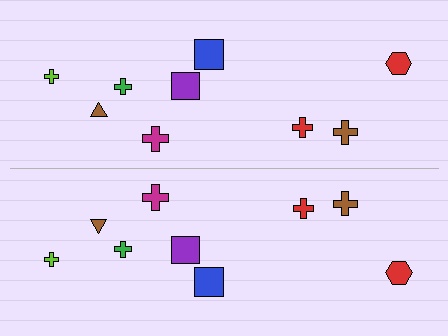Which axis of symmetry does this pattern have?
The pattern has a horizontal axis of symmetry running through the center of the image.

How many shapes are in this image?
There are 18 shapes in this image.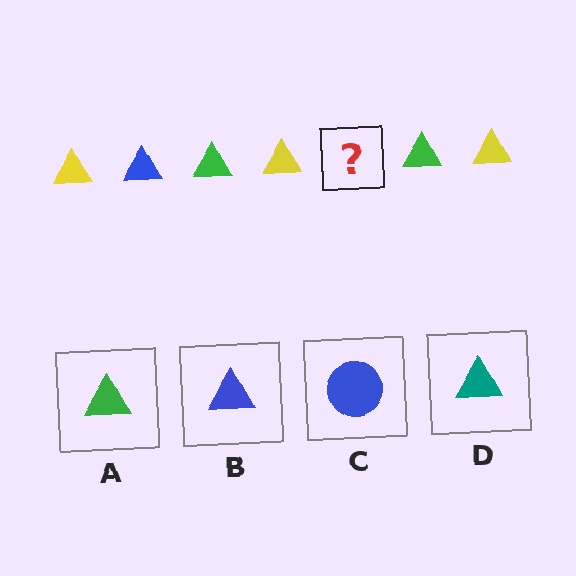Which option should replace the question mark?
Option B.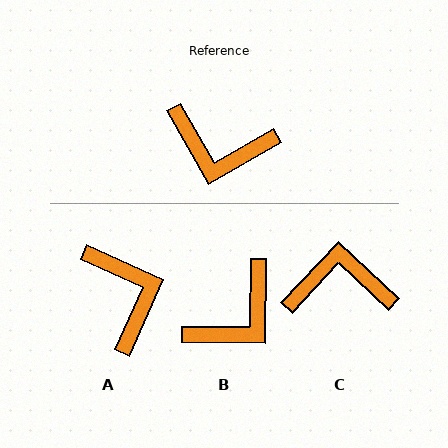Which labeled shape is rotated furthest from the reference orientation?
C, about 163 degrees away.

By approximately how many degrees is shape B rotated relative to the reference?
Approximately 60 degrees counter-clockwise.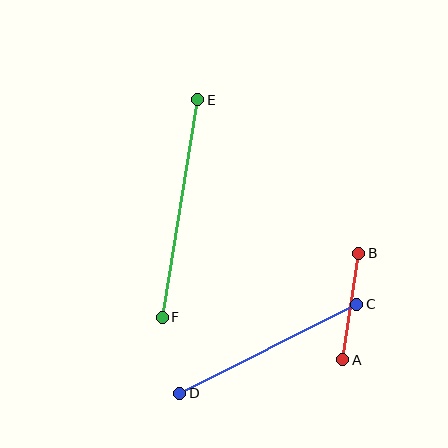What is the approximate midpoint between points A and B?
The midpoint is at approximately (351, 306) pixels.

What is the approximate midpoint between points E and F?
The midpoint is at approximately (180, 208) pixels.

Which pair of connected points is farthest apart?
Points E and F are farthest apart.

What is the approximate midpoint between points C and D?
The midpoint is at approximately (268, 349) pixels.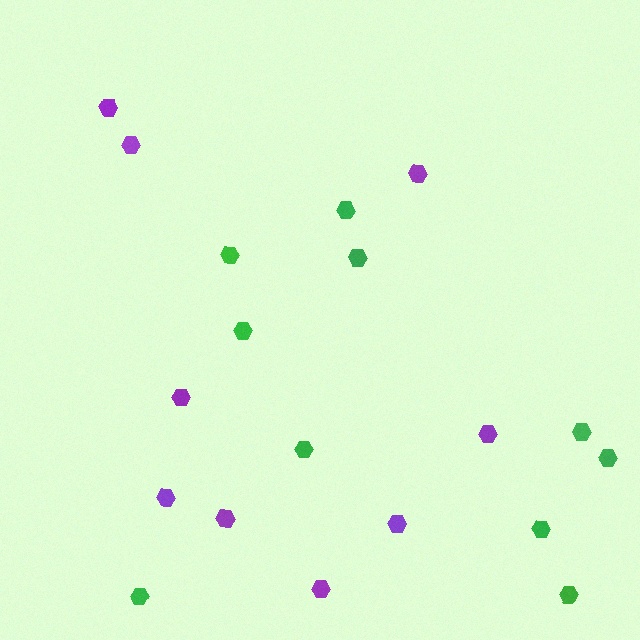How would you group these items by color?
There are 2 groups: one group of purple hexagons (9) and one group of green hexagons (10).